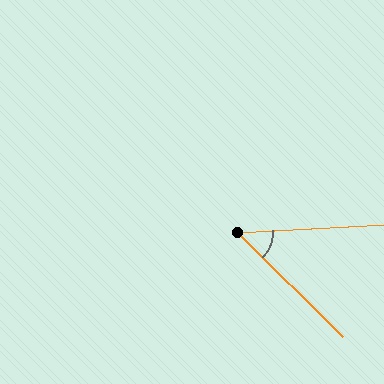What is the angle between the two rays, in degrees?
Approximately 48 degrees.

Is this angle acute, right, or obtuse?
It is acute.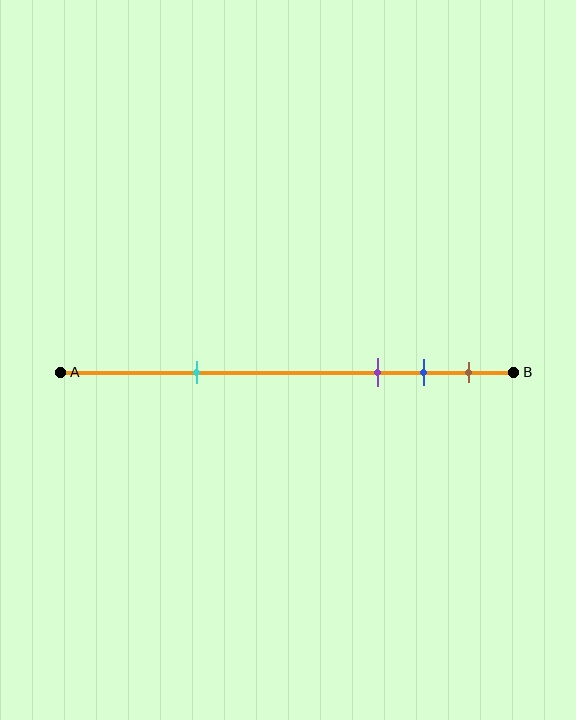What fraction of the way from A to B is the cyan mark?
The cyan mark is approximately 30% (0.3) of the way from A to B.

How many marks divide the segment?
There are 4 marks dividing the segment.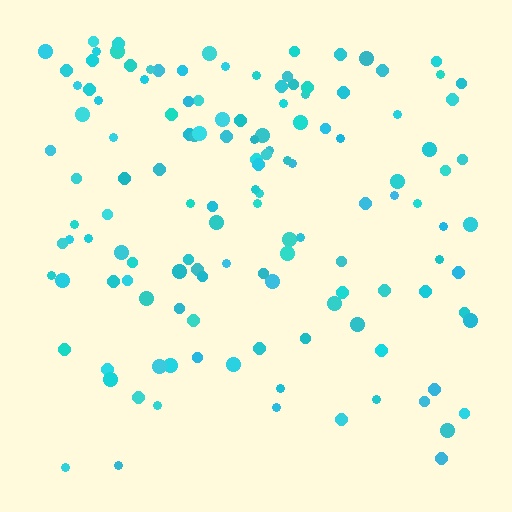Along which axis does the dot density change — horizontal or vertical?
Vertical.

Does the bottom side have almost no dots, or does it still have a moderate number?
Still a moderate number, just noticeably fewer than the top.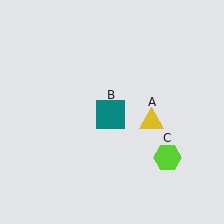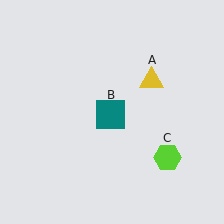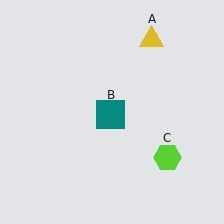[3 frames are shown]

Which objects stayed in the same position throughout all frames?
Teal square (object B) and lime hexagon (object C) remained stationary.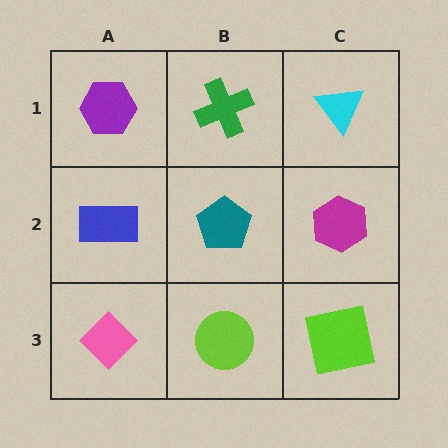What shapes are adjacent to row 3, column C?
A magenta hexagon (row 2, column C), a lime circle (row 3, column B).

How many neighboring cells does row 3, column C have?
2.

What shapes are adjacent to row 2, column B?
A green cross (row 1, column B), a lime circle (row 3, column B), a blue rectangle (row 2, column A), a magenta hexagon (row 2, column C).